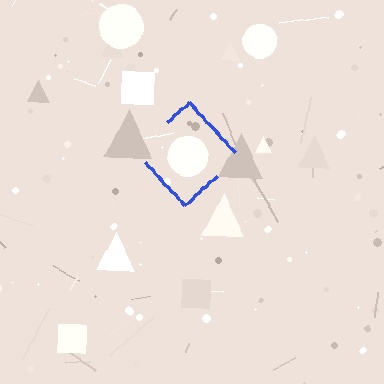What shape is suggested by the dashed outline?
The dashed outline suggests a diamond.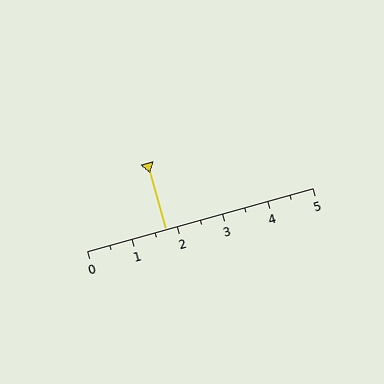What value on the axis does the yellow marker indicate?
The marker indicates approximately 1.8.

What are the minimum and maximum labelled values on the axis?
The axis runs from 0 to 5.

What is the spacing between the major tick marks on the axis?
The major ticks are spaced 1 apart.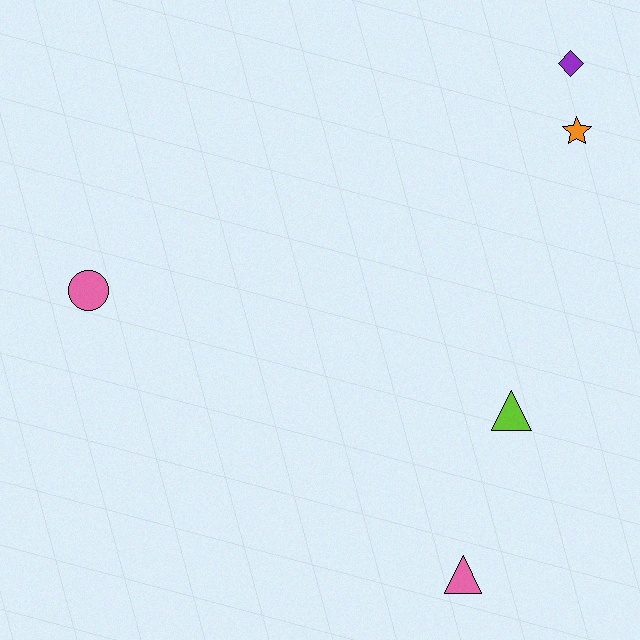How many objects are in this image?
There are 5 objects.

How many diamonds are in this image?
There is 1 diamond.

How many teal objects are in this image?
There are no teal objects.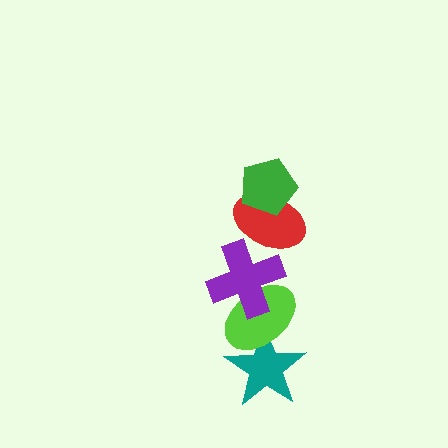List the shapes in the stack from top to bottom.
From top to bottom: the green pentagon, the red ellipse, the purple cross, the lime ellipse, the teal star.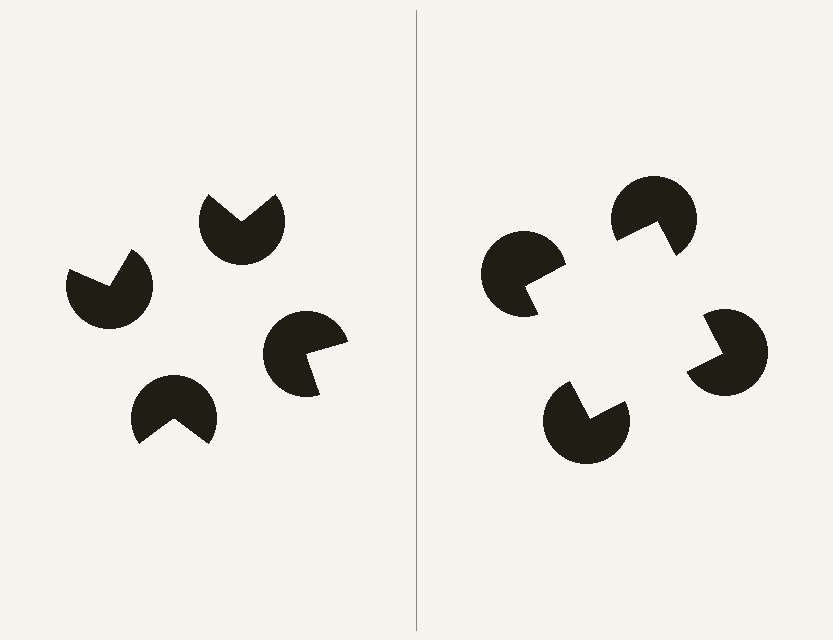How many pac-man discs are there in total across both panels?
8 — 4 on each side.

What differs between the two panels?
The pac-man discs are positioned identically on both sides; only the wedge orientations differ. On the right they align to a square; on the left they are misaligned.